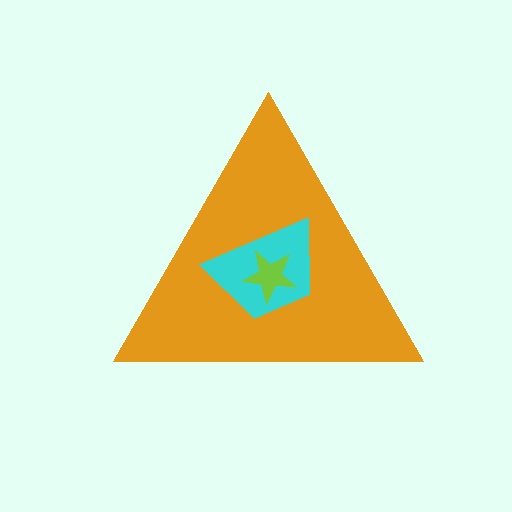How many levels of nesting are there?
3.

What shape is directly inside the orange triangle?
The cyan trapezoid.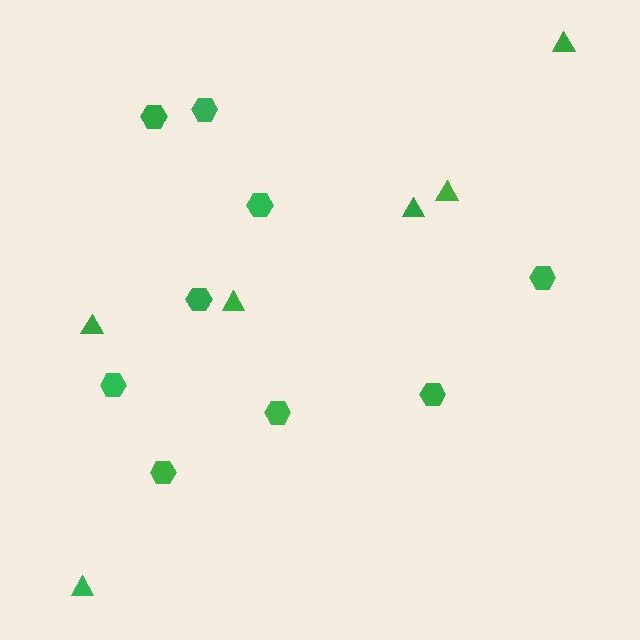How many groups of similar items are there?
There are 2 groups: one group of hexagons (9) and one group of triangles (6).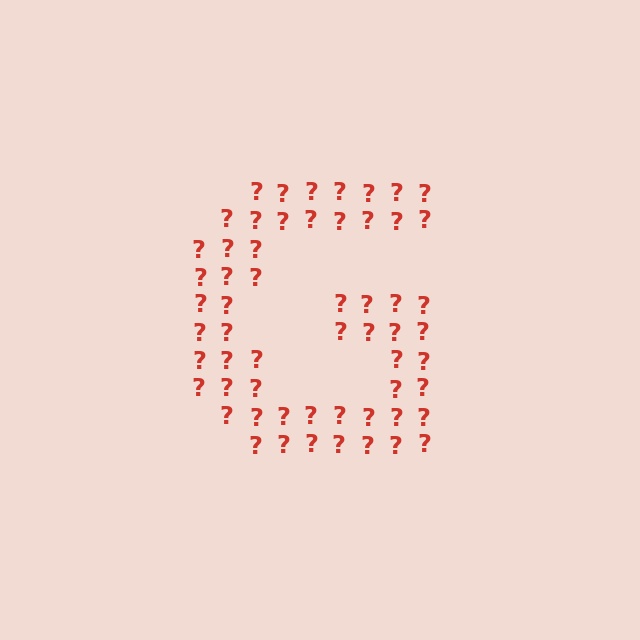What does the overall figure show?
The overall figure shows the letter G.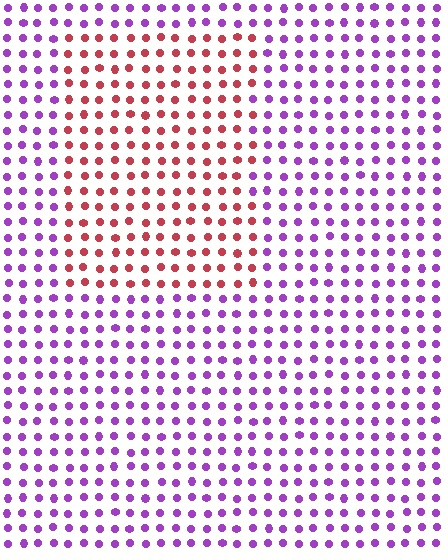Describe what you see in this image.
The image is filled with small purple elements in a uniform arrangement. A rectangle-shaped region is visible where the elements are tinted to a slightly different hue, forming a subtle color boundary.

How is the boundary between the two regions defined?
The boundary is defined purely by a slight shift in hue (about 67 degrees). Spacing, size, and orientation are identical on both sides.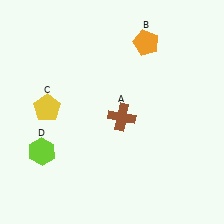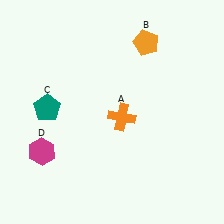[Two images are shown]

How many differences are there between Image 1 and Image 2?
There are 3 differences between the two images.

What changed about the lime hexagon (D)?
In Image 1, D is lime. In Image 2, it changed to magenta.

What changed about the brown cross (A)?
In Image 1, A is brown. In Image 2, it changed to orange.